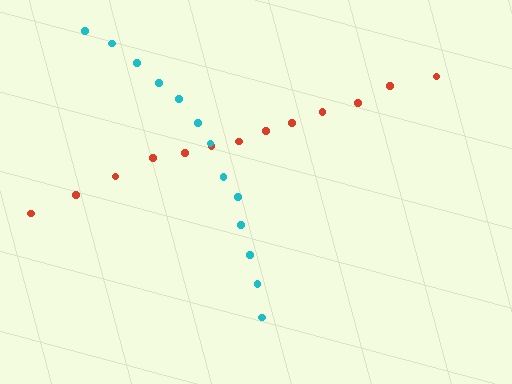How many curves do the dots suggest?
There are 2 distinct paths.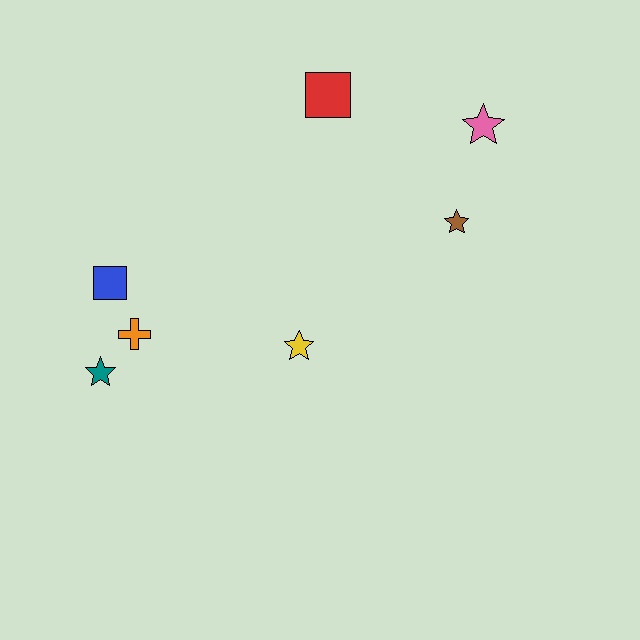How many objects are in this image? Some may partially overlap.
There are 7 objects.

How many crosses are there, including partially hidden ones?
There is 1 cross.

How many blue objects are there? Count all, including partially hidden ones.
There is 1 blue object.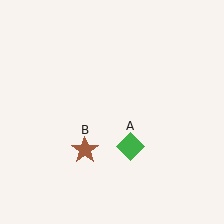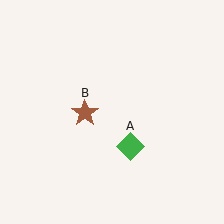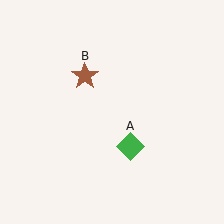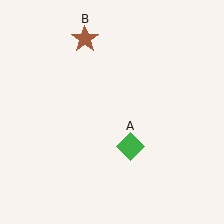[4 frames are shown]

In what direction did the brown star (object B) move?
The brown star (object B) moved up.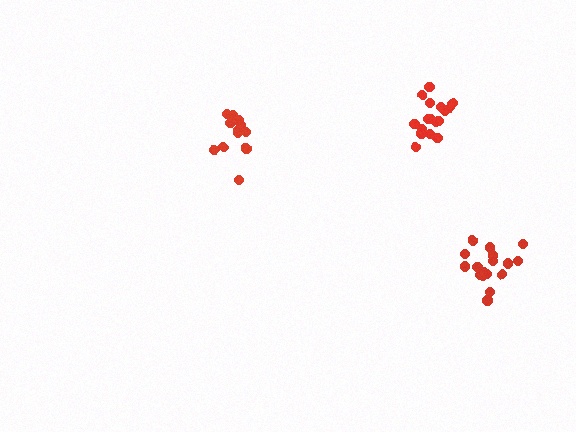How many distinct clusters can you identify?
There are 3 distinct clusters.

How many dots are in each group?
Group 1: 17 dots, Group 2: 12 dots, Group 3: 17 dots (46 total).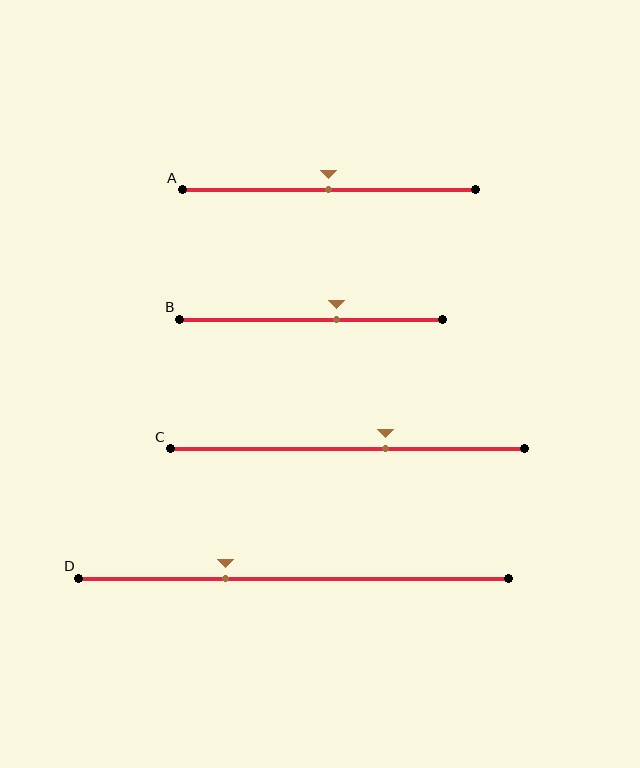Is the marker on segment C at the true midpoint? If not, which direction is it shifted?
No, the marker on segment C is shifted to the right by about 11% of the segment length.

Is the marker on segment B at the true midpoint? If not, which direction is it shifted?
No, the marker on segment B is shifted to the right by about 10% of the segment length.